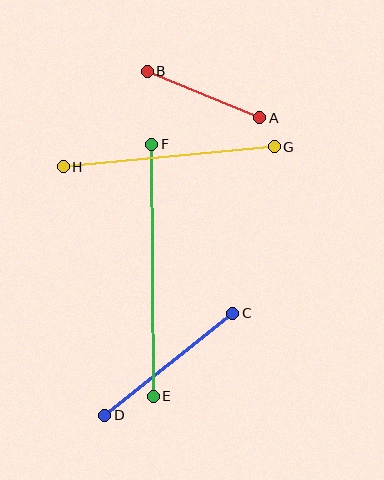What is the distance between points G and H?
The distance is approximately 212 pixels.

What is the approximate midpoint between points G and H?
The midpoint is at approximately (169, 157) pixels.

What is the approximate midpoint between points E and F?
The midpoint is at approximately (152, 270) pixels.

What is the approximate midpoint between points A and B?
The midpoint is at approximately (203, 94) pixels.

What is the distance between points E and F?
The distance is approximately 252 pixels.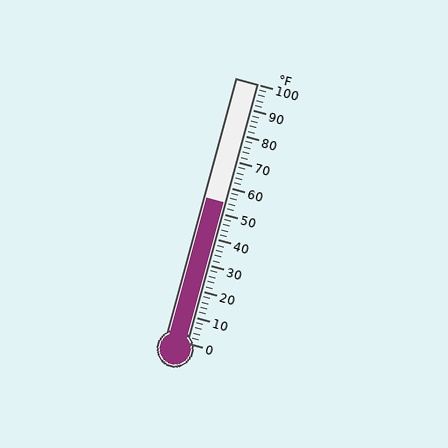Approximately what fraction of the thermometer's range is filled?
The thermometer is filled to approximately 55% of its range.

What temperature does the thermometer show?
The thermometer shows approximately 54°F.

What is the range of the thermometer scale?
The thermometer scale ranges from 0°F to 100°F.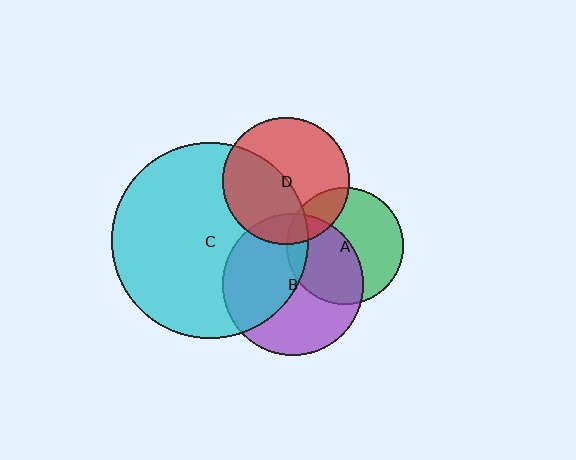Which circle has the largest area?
Circle C (cyan).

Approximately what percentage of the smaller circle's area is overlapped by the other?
Approximately 45%.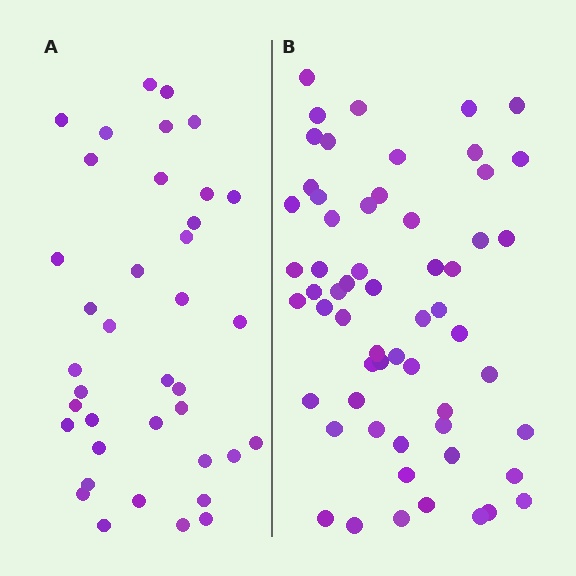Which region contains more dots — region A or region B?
Region B (the right region) has more dots.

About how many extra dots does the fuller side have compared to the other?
Region B has approximately 20 more dots than region A.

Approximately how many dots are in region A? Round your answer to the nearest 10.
About 40 dots. (The exact count is 38, which rounds to 40.)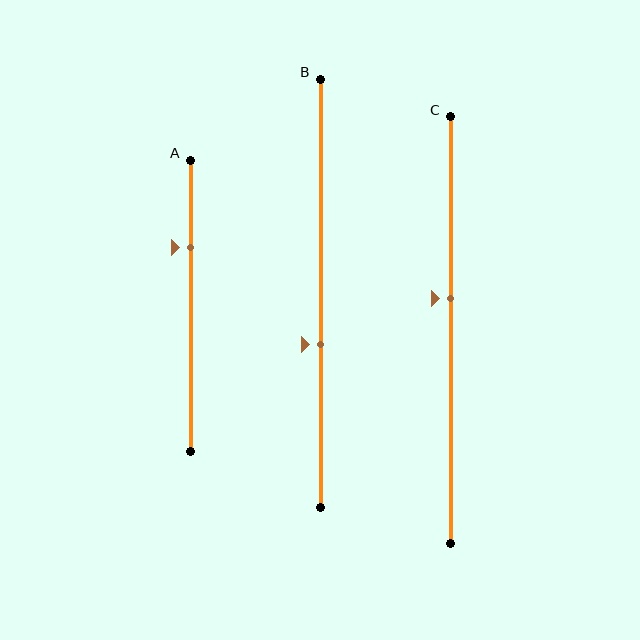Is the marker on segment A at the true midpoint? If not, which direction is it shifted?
No, the marker on segment A is shifted upward by about 20% of the segment length.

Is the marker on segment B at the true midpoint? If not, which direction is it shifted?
No, the marker on segment B is shifted downward by about 12% of the segment length.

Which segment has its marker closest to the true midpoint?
Segment C has its marker closest to the true midpoint.